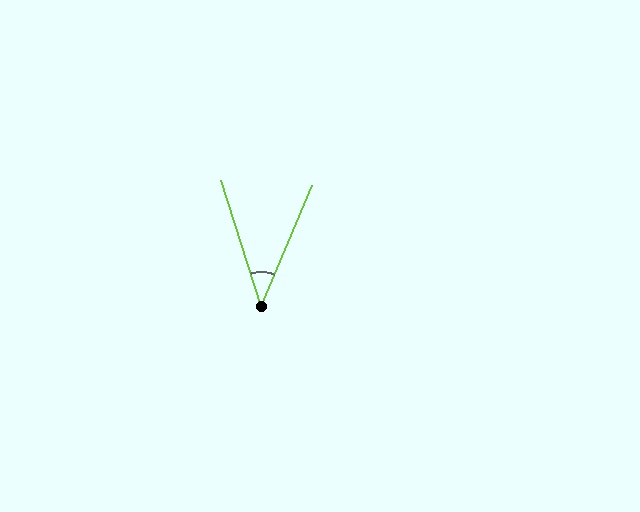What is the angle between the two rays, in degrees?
Approximately 40 degrees.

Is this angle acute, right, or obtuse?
It is acute.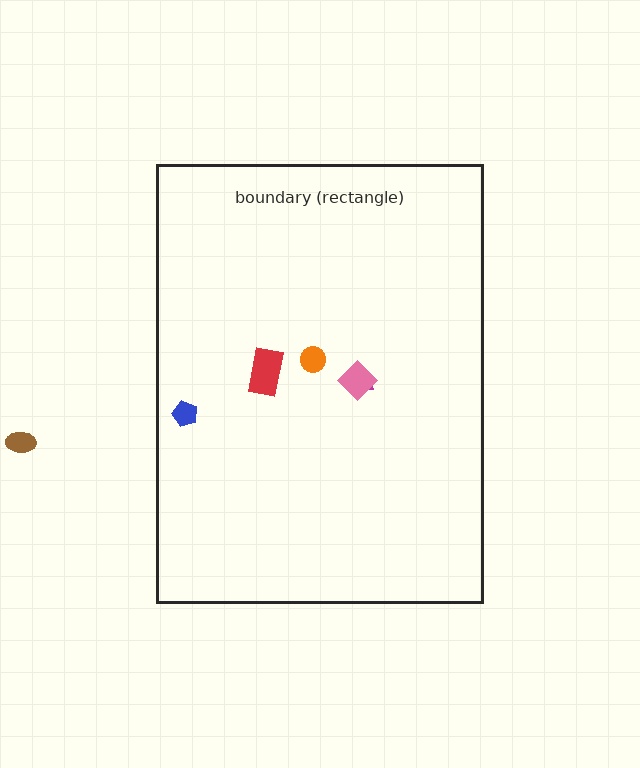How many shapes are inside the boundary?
5 inside, 1 outside.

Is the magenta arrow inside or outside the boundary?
Inside.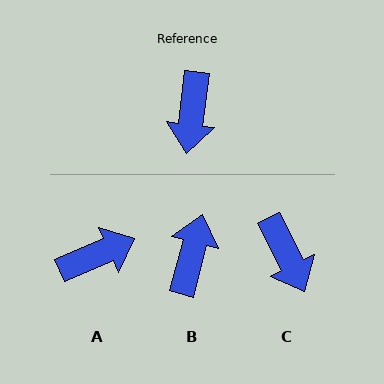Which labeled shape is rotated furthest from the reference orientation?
B, about 173 degrees away.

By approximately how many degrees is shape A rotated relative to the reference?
Approximately 120 degrees counter-clockwise.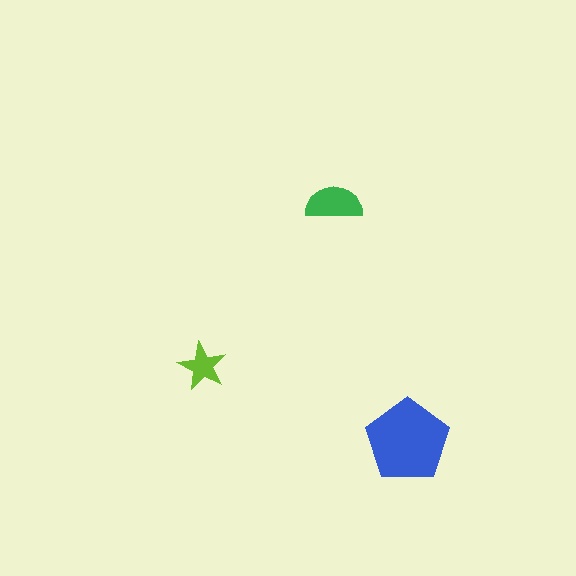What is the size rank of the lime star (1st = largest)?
3rd.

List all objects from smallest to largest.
The lime star, the green semicircle, the blue pentagon.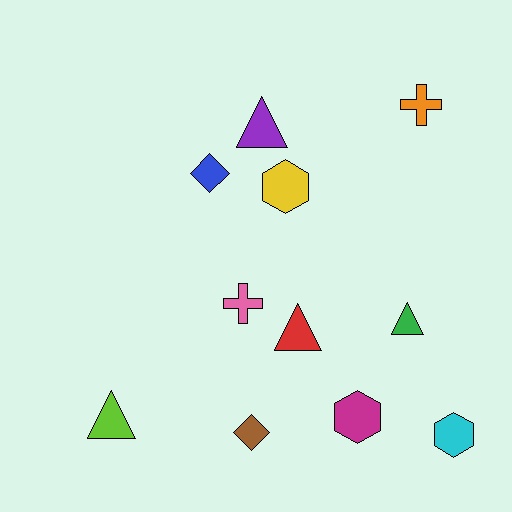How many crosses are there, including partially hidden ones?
There are 2 crosses.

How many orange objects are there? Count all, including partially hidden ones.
There is 1 orange object.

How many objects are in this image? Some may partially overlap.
There are 11 objects.